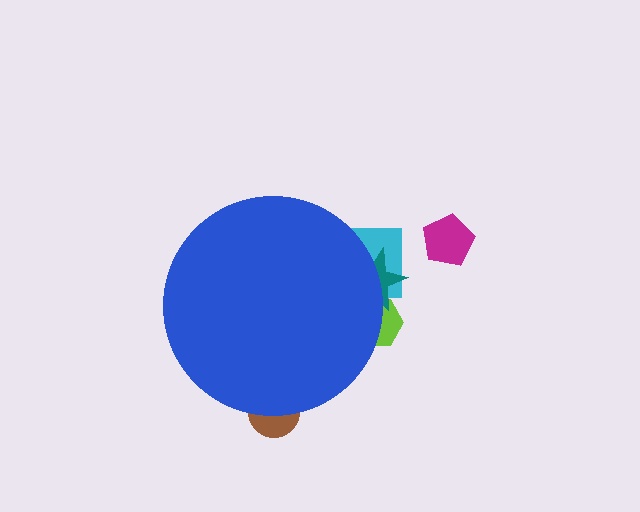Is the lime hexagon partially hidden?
Yes, the lime hexagon is partially hidden behind the blue circle.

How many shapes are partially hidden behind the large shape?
5 shapes are partially hidden.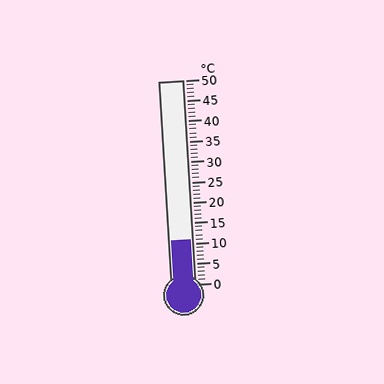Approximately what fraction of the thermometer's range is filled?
The thermometer is filled to approximately 20% of its range.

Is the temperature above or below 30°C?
The temperature is below 30°C.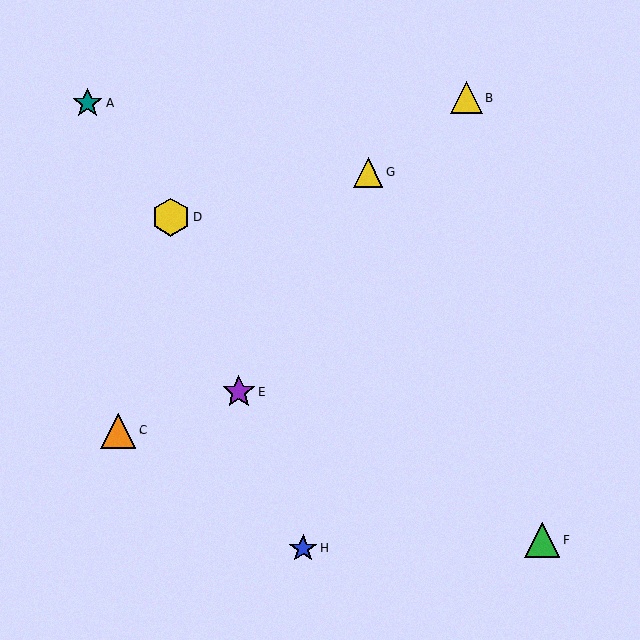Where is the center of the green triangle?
The center of the green triangle is at (542, 541).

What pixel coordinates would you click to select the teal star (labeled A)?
Click at (88, 103) to select the teal star A.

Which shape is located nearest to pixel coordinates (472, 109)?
The yellow triangle (labeled B) at (467, 97) is nearest to that location.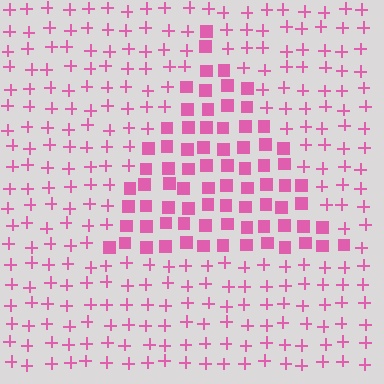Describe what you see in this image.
The image is filled with small pink elements arranged in a uniform grid. A triangle-shaped region contains squares, while the surrounding area contains plus signs. The boundary is defined purely by the change in element shape.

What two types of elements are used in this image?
The image uses squares inside the triangle region and plus signs outside it.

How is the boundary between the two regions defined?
The boundary is defined by a change in element shape: squares inside vs. plus signs outside. All elements share the same color and spacing.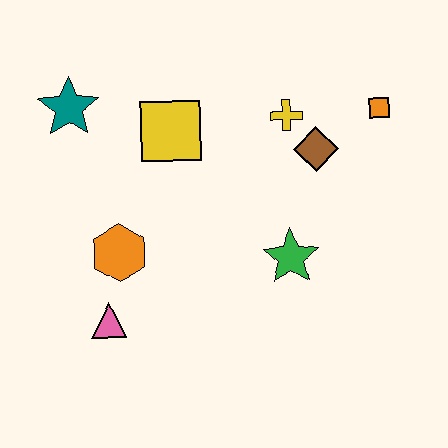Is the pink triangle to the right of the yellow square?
No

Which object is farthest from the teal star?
The orange square is farthest from the teal star.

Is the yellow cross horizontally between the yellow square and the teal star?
No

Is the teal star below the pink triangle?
No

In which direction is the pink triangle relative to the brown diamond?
The pink triangle is to the left of the brown diamond.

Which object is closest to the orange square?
The brown diamond is closest to the orange square.